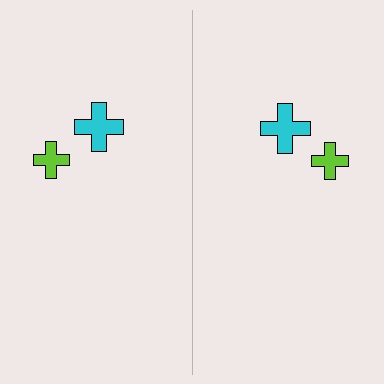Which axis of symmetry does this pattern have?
The pattern has a vertical axis of symmetry running through the center of the image.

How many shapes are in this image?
There are 4 shapes in this image.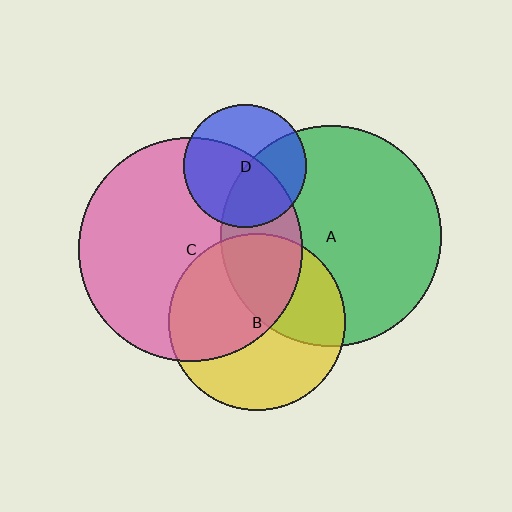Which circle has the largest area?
Circle C (pink).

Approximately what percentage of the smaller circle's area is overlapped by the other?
Approximately 45%.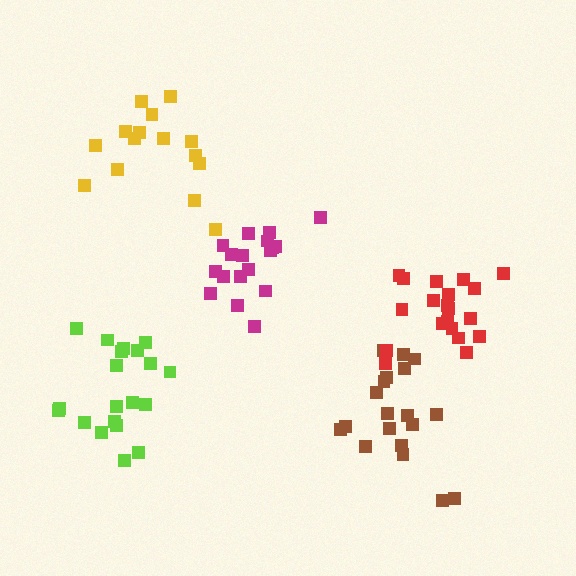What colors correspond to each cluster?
The clusters are colored: magenta, lime, brown, red, yellow.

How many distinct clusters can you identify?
There are 5 distinct clusters.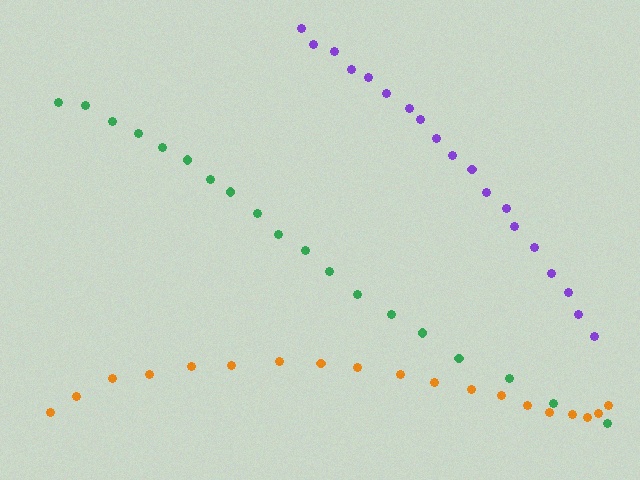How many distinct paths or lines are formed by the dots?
There are 3 distinct paths.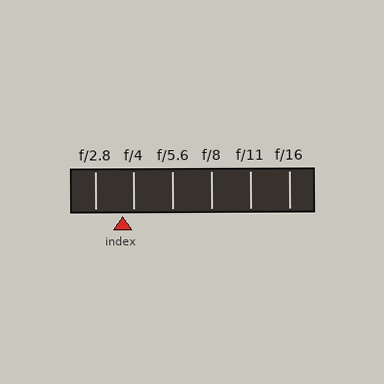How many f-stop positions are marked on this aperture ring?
There are 6 f-stop positions marked.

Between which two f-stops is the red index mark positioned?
The index mark is between f/2.8 and f/4.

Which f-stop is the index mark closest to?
The index mark is closest to f/4.